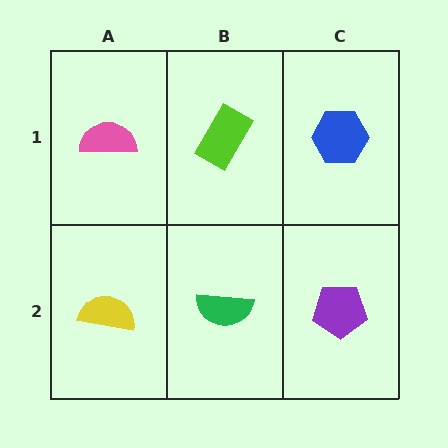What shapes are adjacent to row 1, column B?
A green semicircle (row 2, column B), a pink semicircle (row 1, column A), a blue hexagon (row 1, column C).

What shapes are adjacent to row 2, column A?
A pink semicircle (row 1, column A), a green semicircle (row 2, column B).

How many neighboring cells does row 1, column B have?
3.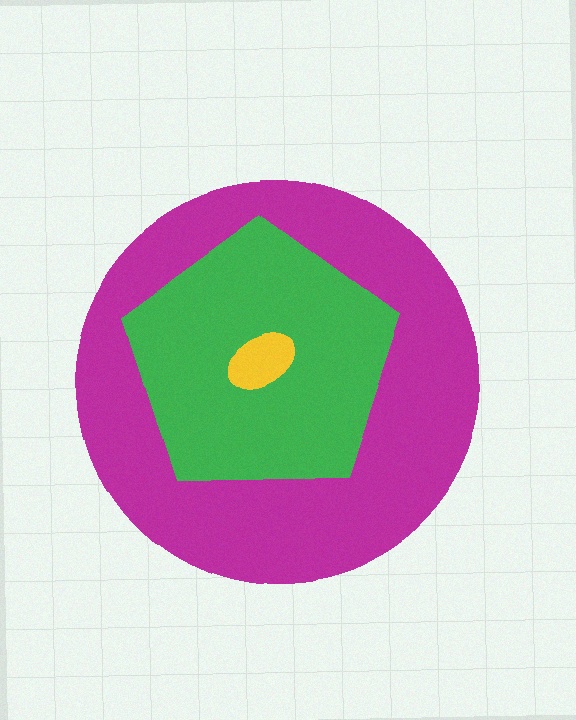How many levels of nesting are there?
3.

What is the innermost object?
The yellow ellipse.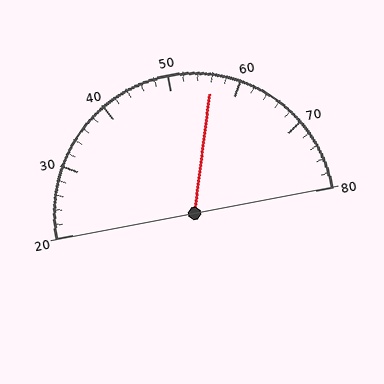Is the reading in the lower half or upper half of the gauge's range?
The reading is in the upper half of the range (20 to 80).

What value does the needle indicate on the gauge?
The needle indicates approximately 56.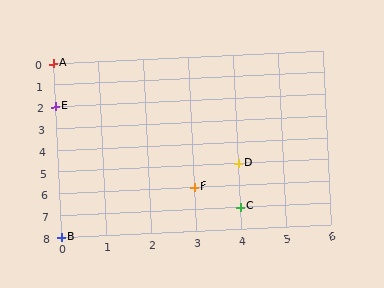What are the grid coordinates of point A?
Point A is at grid coordinates (0, 0).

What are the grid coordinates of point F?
Point F is at grid coordinates (3, 6).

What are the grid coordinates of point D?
Point D is at grid coordinates (4, 5).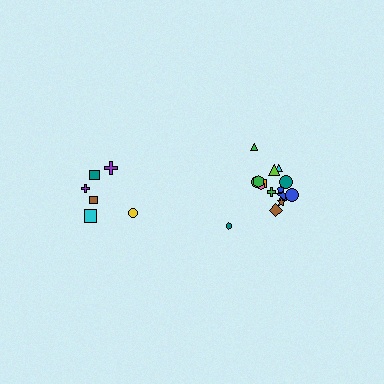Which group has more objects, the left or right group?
The right group.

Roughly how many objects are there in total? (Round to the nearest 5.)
Roughly 20 objects in total.